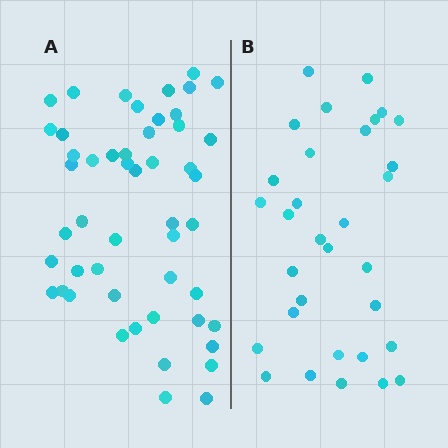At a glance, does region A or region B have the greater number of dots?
Region A (the left region) has more dots.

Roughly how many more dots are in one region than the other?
Region A has approximately 20 more dots than region B.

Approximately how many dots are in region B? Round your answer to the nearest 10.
About 30 dots. (The exact count is 32, which rounds to 30.)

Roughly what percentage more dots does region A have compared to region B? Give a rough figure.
About 55% more.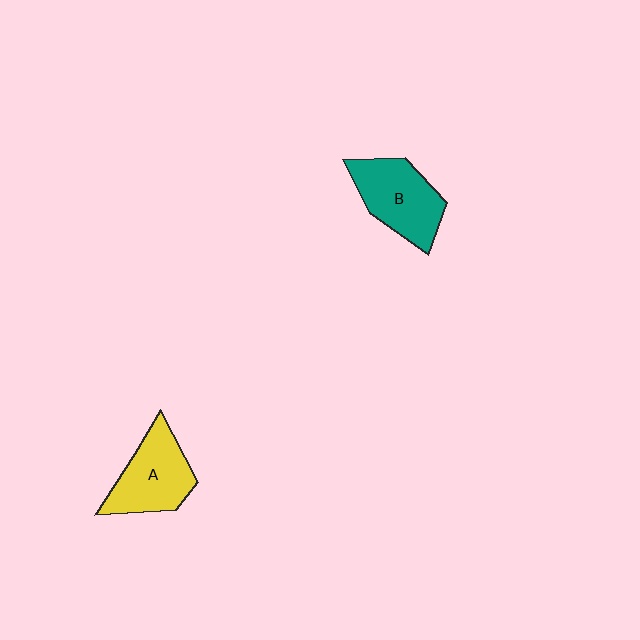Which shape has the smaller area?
Shape A (yellow).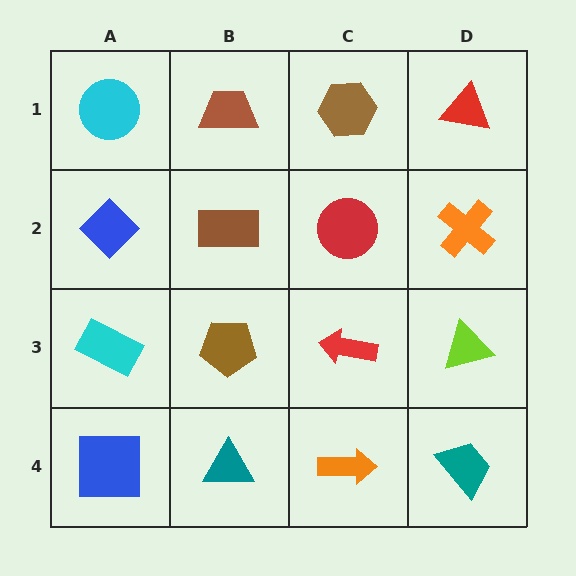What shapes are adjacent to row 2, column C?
A brown hexagon (row 1, column C), a red arrow (row 3, column C), a brown rectangle (row 2, column B), an orange cross (row 2, column D).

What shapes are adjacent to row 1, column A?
A blue diamond (row 2, column A), a brown trapezoid (row 1, column B).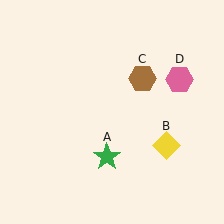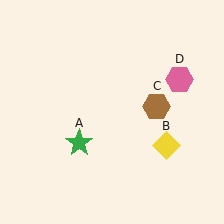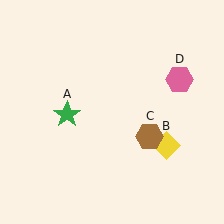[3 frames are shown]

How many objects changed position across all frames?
2 objects changed position: green star (object A), brown hexagon (object C).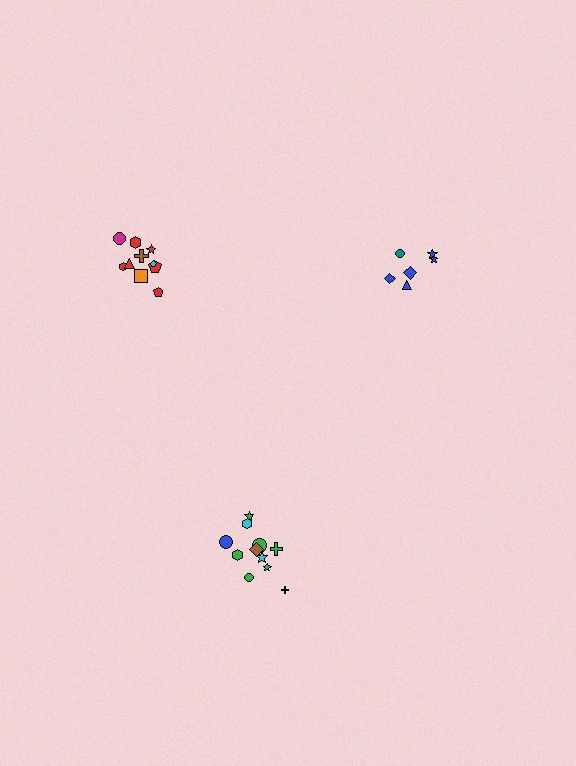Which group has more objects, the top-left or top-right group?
The top-left group.